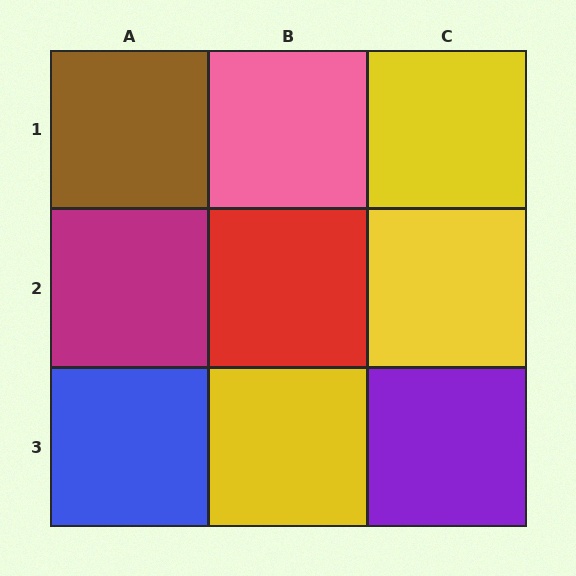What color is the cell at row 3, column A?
Blue.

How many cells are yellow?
3 cells are yellow.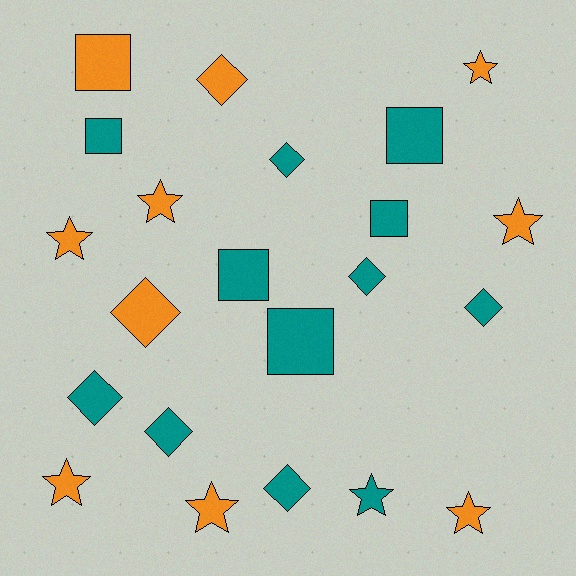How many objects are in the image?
There are 22 objects.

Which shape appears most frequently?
Star, with 8 objects.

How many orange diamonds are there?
There are 2 orange diamonds.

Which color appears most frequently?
Teal, with 12 objects.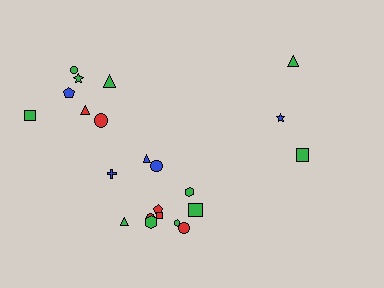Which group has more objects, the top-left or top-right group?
The top-left group.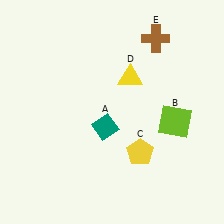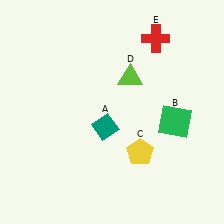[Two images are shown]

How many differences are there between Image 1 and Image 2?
There are 3 differences between the two images.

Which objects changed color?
B changed from lime to green. D changed from yellow to lime. E changed from brown to red.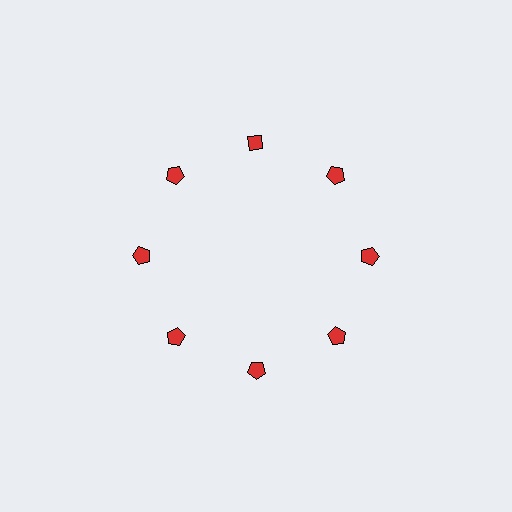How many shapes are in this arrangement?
There are 8 shapes arranged in a ring pattern.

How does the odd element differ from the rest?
It has a different shape: diamond instead of pentagon.